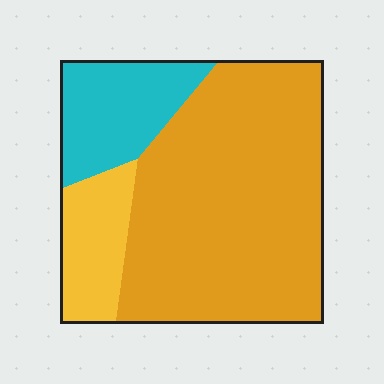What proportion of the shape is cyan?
Cyan takes up about one fifth (1/5) of the shape.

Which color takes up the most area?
Orange, at roughly 65%.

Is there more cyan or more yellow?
Cyan.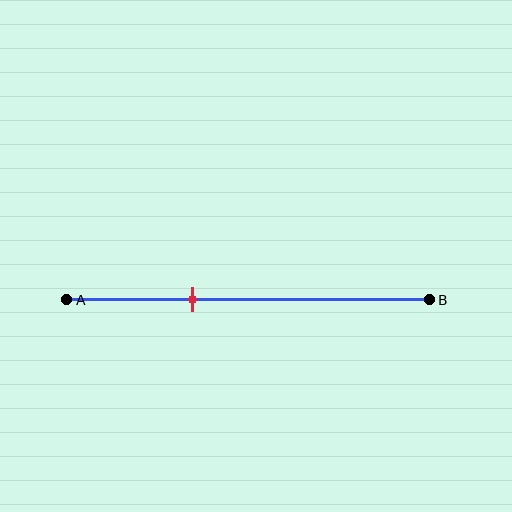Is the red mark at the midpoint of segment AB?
No, the mark is at about 35% from A, not at the 50% midpoint.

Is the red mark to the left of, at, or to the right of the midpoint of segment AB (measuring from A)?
The red mark is to the left of the midpoint of segment AB.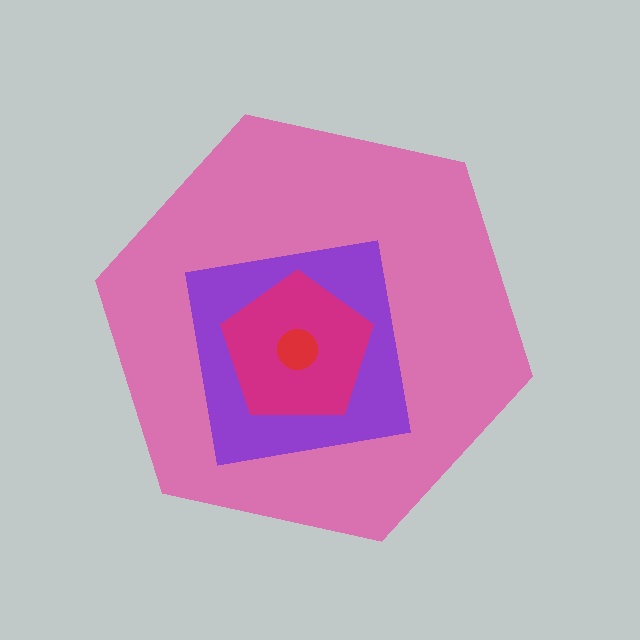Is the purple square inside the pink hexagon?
Yes.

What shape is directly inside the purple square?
The magenta pentagon.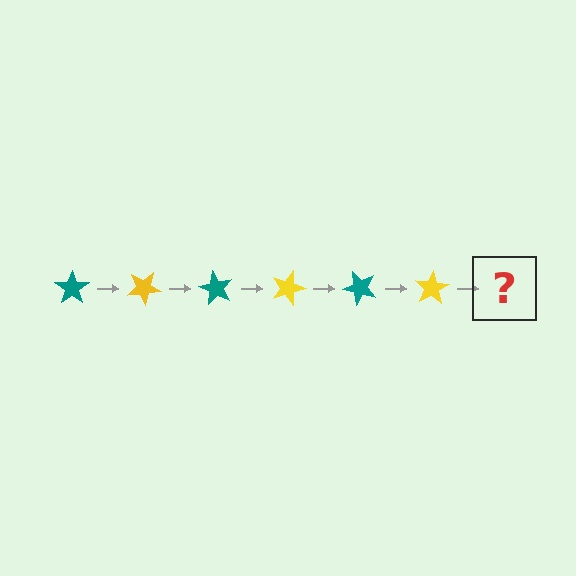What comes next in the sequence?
The next element should be a teal star, rotated 180 degrees from the start.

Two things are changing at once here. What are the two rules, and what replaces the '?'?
The two rules are that it rotates 30 degrees each step and the color cycles through teal and yellow. The '?' should be a teal star, rotated 180 degrees from the start.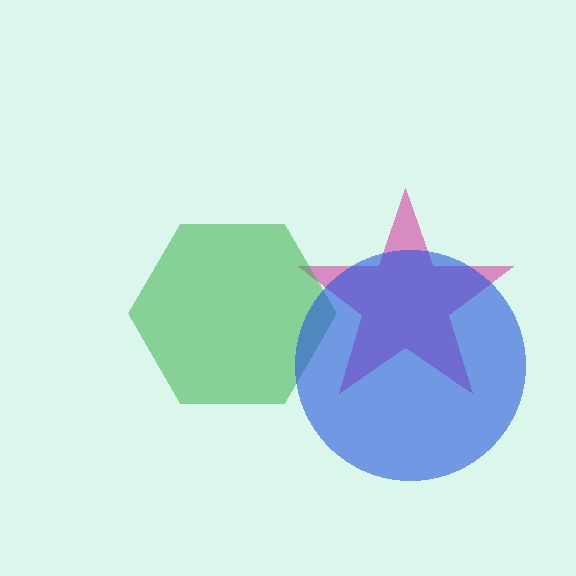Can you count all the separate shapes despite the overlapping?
Yes, there are 3 separate shapes.